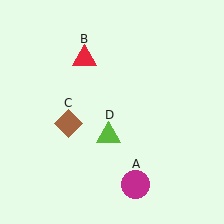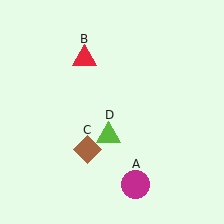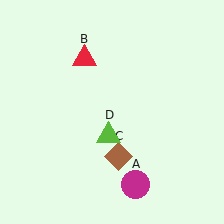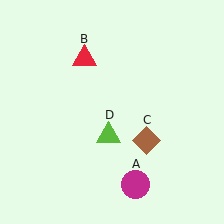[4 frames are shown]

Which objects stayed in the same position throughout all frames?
Magenta circle (object A) and red triangle (object B) and lime triangle (object D) remained stationary.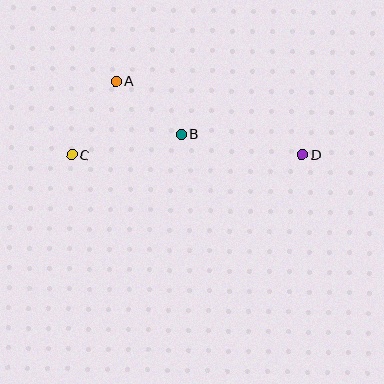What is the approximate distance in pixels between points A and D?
The distance between A and D is approximately 200 pixels.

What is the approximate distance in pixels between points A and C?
The distance between A and C is approximately 86 pixels.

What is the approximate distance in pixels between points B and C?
The distance between B and C is approximately 111 pixels.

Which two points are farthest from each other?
Points C and D are farthest from each other.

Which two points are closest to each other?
Points A and B are closest to each other.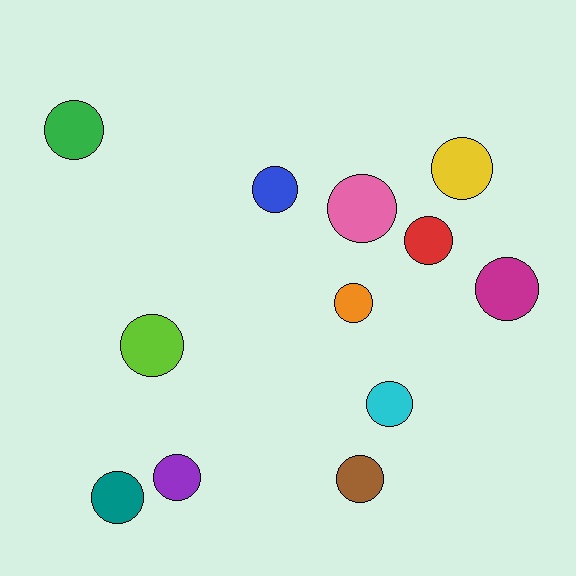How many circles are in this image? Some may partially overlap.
There are 12 circles.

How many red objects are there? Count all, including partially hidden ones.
There is 1 red object.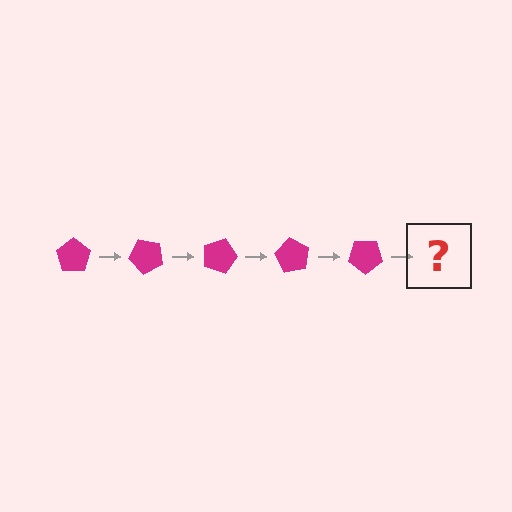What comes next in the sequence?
The next element should be a magenta pentagon rotated 225 degrees.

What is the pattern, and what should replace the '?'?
The pattern is that the pentagon rotates 45 degrees each step. The '?' should be a magenta pentagon rotated 225 degrees.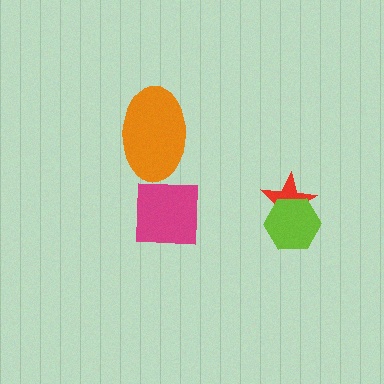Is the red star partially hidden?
Yes, it is partially covered by another shape.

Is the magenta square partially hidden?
No, no other shape covers it.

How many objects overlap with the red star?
1 object overlaps with the red star.